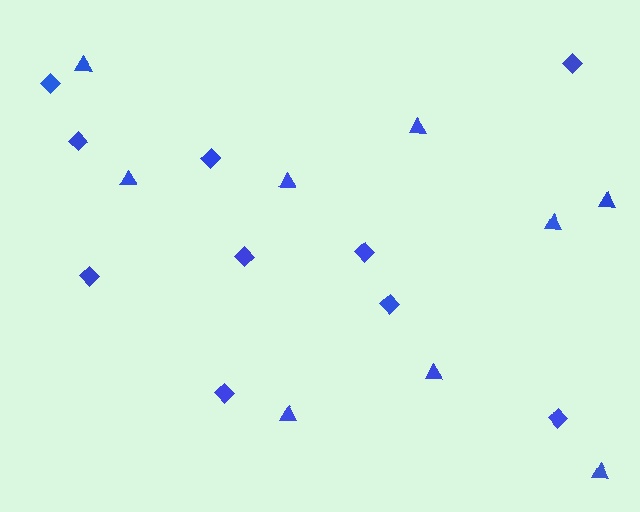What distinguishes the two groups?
There are 2 groups: one group of diamonds (10) and one group of triangles (9).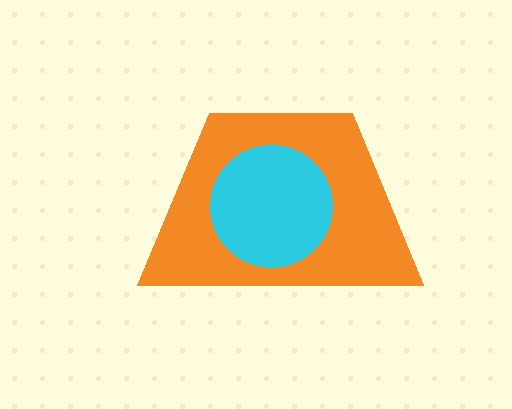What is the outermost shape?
The orange trapezoid.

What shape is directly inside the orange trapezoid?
The cyan circle.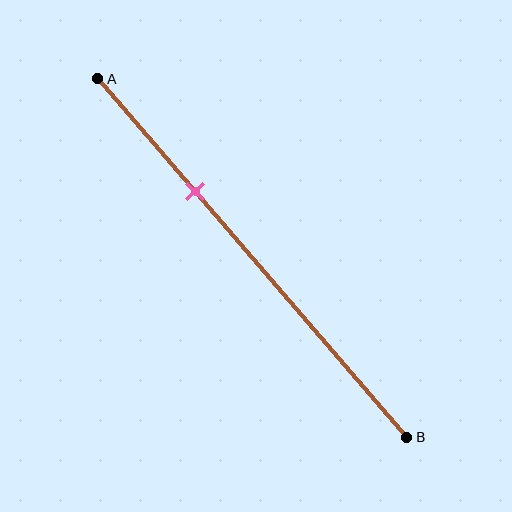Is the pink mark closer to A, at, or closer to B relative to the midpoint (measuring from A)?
The pink mark is closer to point A than the midpoint of segment AB.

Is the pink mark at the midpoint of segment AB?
No, the mark is at about 30% from A, not at the 50% midpoint.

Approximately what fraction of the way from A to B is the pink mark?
The pink mark is approximately 30% of the way from A to B.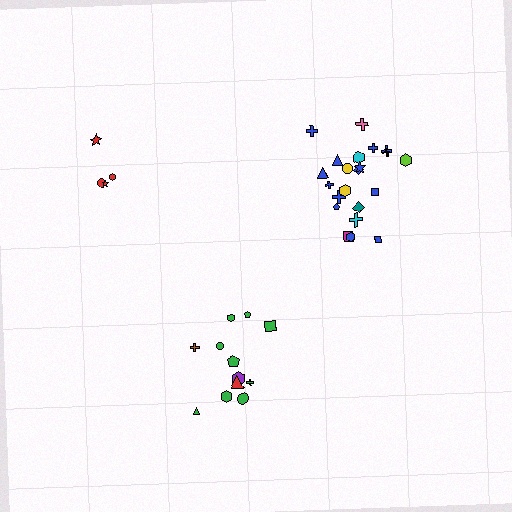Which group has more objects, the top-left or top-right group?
The top-right group.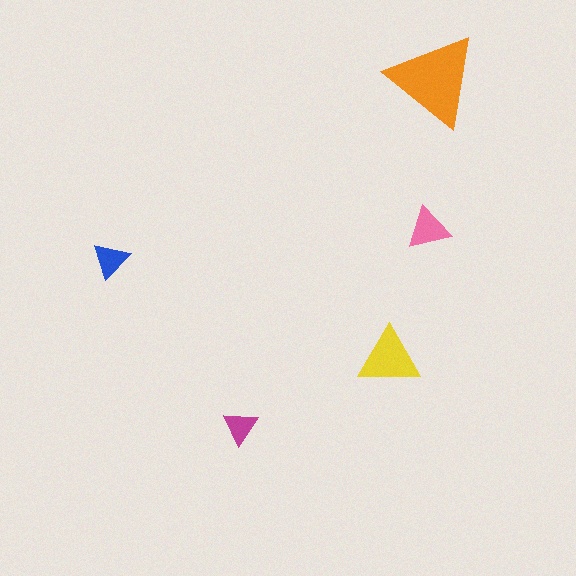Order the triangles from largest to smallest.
the orange one, the yellow one, the pink one, the blue one, the magenta one.